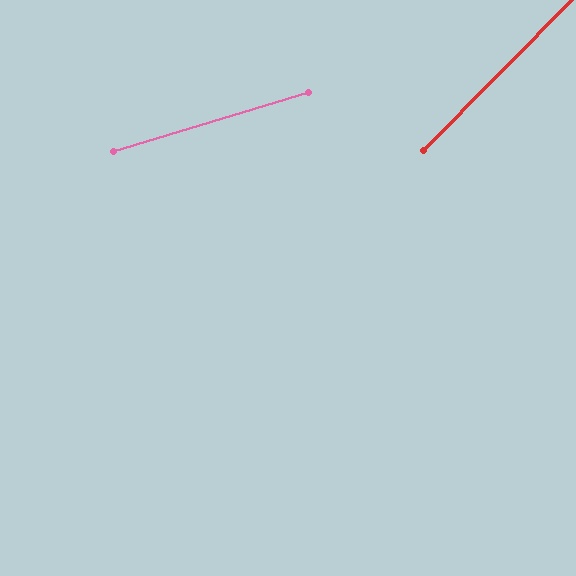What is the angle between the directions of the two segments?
Approximately 29 degrees.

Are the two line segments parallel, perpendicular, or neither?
Neither parallel nor perpendicular — they differ by about 29°.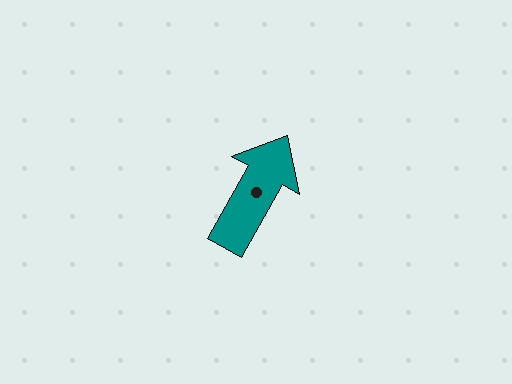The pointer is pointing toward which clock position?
Roughly 1 o'clock.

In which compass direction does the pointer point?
Northeast.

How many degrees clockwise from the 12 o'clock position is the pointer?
Approximately 29 degrees.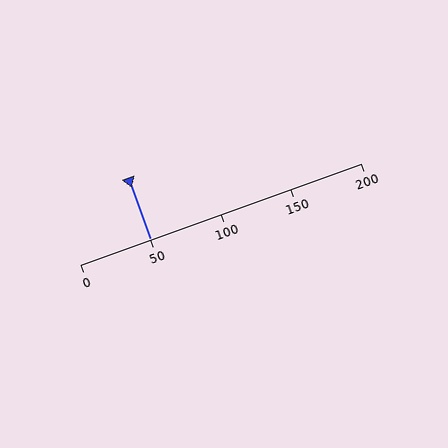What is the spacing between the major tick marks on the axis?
The major ticks are spaced 50 apart.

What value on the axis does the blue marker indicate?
The marker indicates approximately 50.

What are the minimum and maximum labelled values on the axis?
The axis runs from 0 to 200.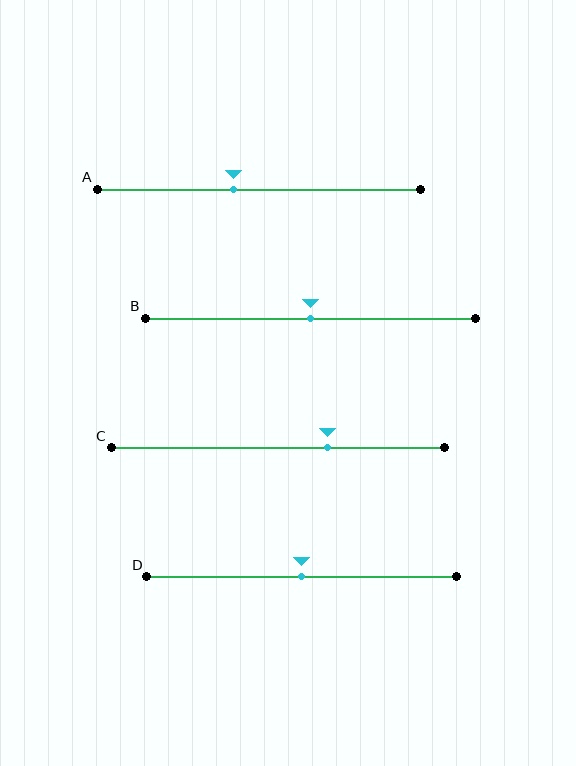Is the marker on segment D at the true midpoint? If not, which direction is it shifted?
Yes, the marker on segment D is at the true midpoint.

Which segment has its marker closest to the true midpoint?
Segment B has its marker closest to the true midpoint.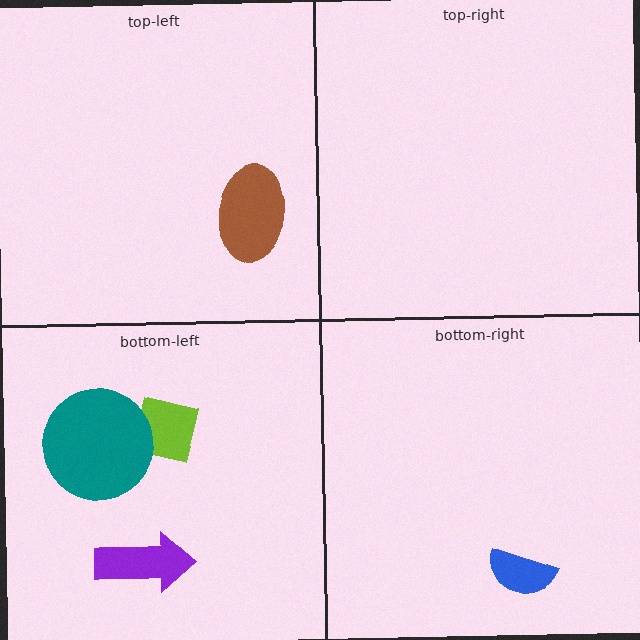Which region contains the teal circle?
The bottom-left region.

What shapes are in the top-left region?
The brown ellipse.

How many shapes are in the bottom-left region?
3.